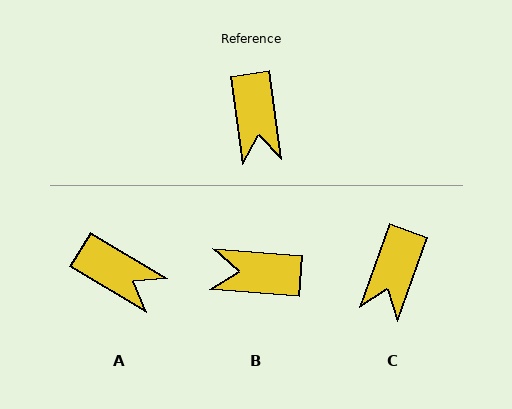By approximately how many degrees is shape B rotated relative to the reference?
Approximately 102 degrees clockwise.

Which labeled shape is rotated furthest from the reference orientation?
B, about 102 degrees away.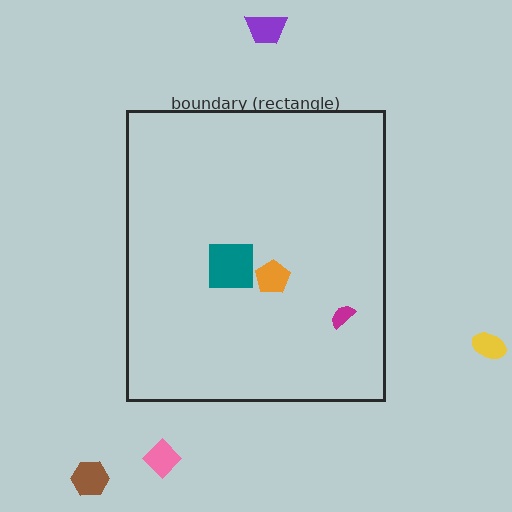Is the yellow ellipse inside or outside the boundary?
Outside.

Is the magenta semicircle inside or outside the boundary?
Inside.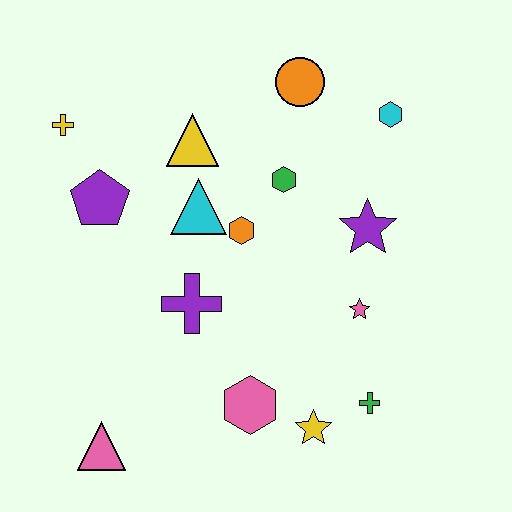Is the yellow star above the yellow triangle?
No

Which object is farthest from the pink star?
The yellow cross is farthest from the pink star.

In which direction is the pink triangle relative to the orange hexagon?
The pink triangle is below the orange hexagon.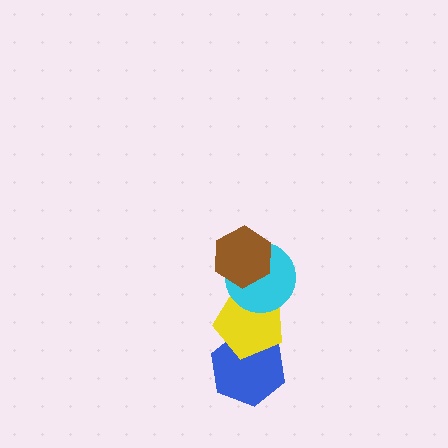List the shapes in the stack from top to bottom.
From top to bottom: the brown hexagon, the cyan circle, the yellow pentagon, the blue hexagon.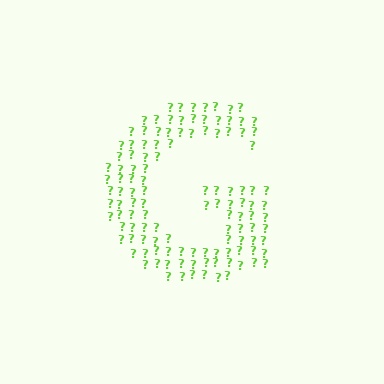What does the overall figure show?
The overall figure shows the letter G.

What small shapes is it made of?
It is made of small question marks.